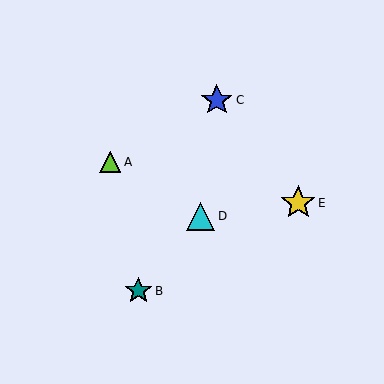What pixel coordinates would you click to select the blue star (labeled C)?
Click at (217, 100) to select the blue star C.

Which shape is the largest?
The yellow star (labeled E) is the largest.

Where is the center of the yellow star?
The center of the yellow star is at (298, 203).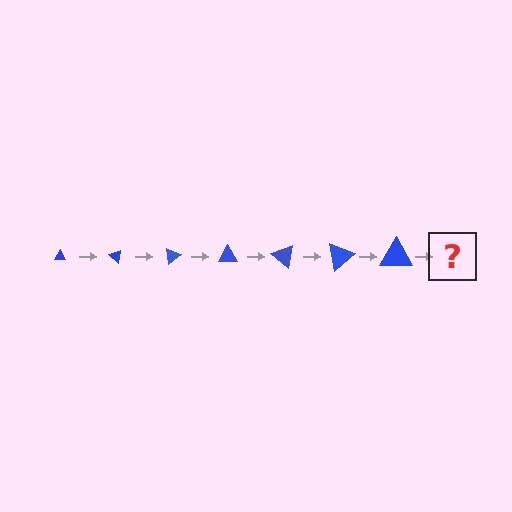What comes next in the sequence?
The next element should be a triangle, larger than the previous one and rotated 280 degrees from the start.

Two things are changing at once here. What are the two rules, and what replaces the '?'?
The two rules are that the triangle grows larger each step and it rotates 40 degrees each step. The '?' should be a triangle, larger than the previous one and rotated 280 degrees from the start.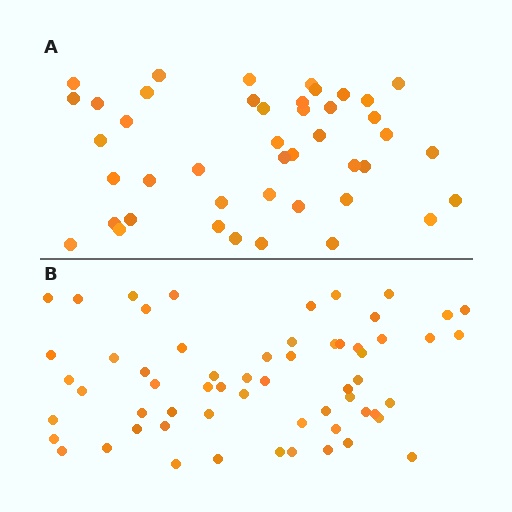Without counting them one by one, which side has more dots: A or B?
Region B (the bottom region) has more dots.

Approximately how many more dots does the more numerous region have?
Region B has approximately 15 more dots than region A.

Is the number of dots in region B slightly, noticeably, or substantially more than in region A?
Region B has noticeably more, but not dramatically so. The ratio is roughly 1.4 to 1.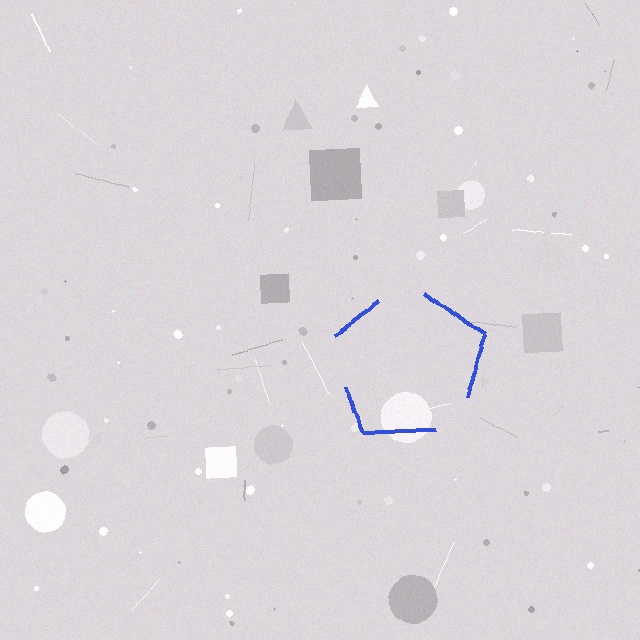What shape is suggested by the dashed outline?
The dashed outline suggests a pentagon.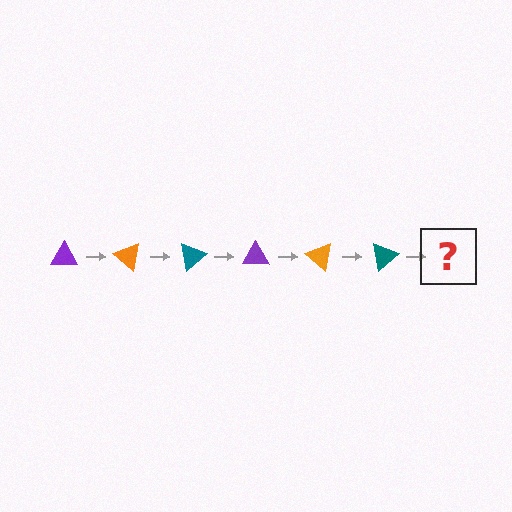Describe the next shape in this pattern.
It should be a purple triangle, rotated 240 degrees from the start.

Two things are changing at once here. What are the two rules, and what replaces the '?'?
The two rules are that it rotates 40 degrees each step and the color cycles through purple, orange, and teal. The '?' should be a purple triangle, rotated 240 degrees from the start.